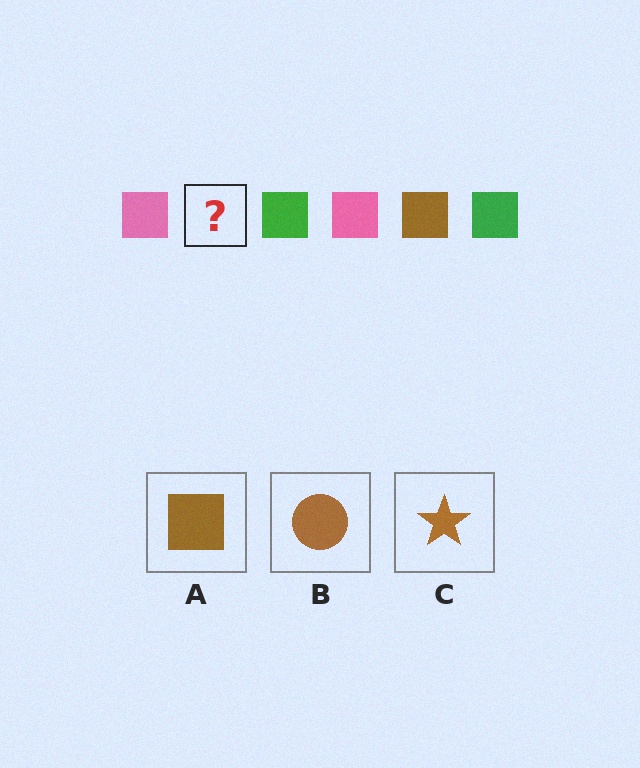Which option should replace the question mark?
Option A.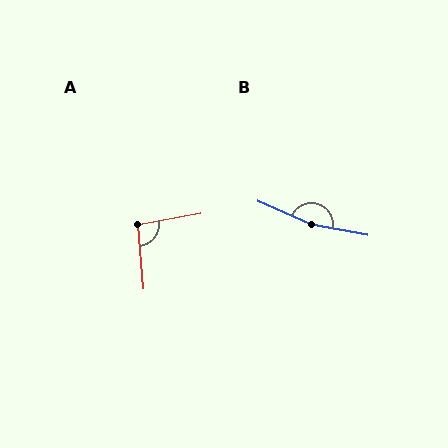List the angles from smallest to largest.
A (95°), B (167°).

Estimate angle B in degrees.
Approximately 167 degrees.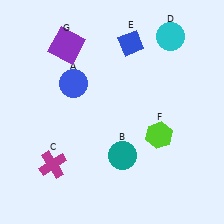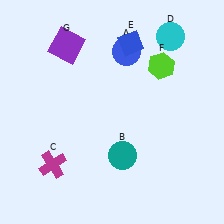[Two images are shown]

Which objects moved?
The objects that moved are: the blue circle (A), the lime hexagon (F).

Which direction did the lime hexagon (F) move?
The lime hexagon (F) moved up.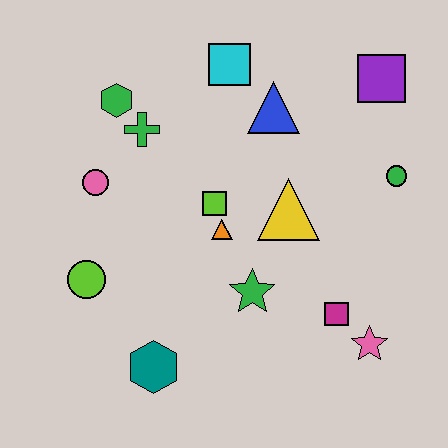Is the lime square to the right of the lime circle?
Yes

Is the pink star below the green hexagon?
Yes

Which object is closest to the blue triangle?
The cyan square is closest to the blue triangle.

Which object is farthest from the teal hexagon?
The purple square is farthest from the teal hexagon.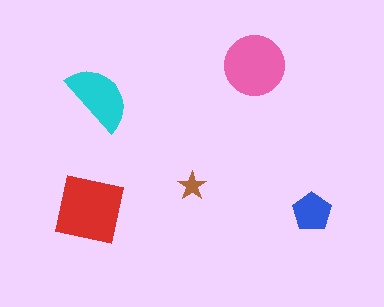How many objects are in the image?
There are 5 objects in the image.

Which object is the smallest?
The brown star.